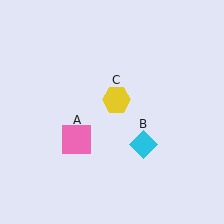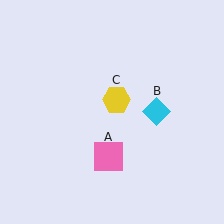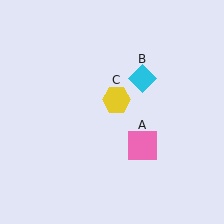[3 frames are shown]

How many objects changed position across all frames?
2 objects changed position: pink square (object A), cyan diamond (object B).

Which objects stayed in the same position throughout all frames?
Yellow hexagon (object C) remained stationary.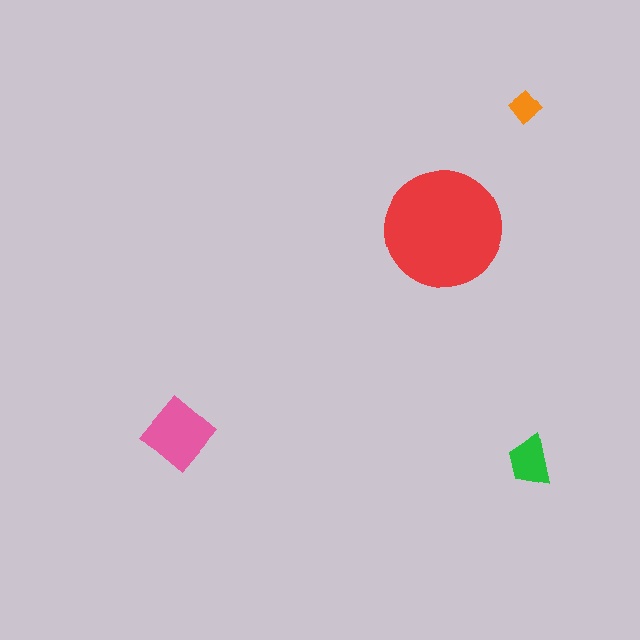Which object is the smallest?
The orange diamond.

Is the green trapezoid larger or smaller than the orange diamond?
Larger.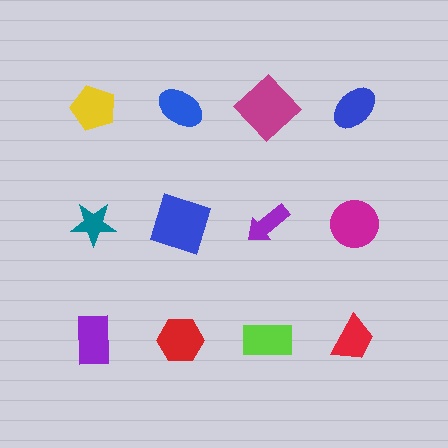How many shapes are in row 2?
4 shapes.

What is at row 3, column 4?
A red trapezoid.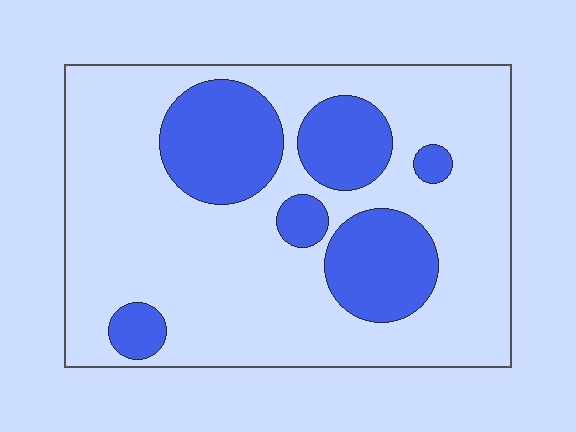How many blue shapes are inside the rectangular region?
6.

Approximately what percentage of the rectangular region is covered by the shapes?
Approximately 25%.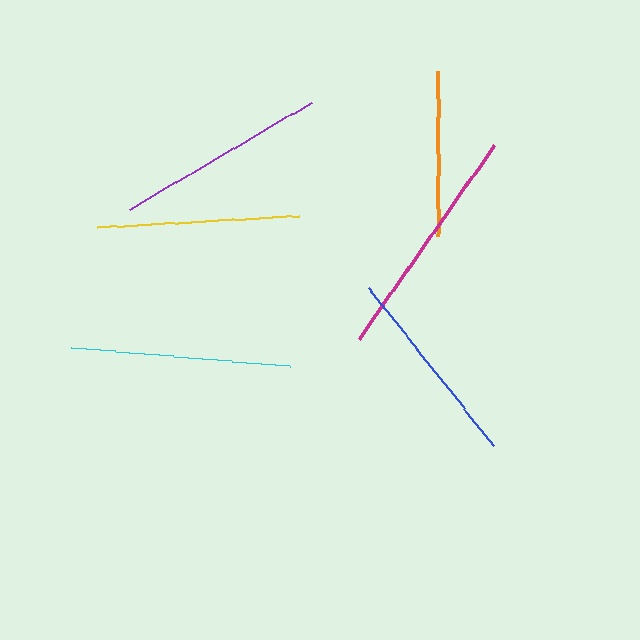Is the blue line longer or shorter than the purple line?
The purple line is longer than the blue line.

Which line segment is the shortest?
The orange line is the shortest at approximately 164 pixels.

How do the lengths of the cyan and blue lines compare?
The cyan and blue lines are approximately the same length.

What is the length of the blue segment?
The blue segment is approximately 201 pixels long.